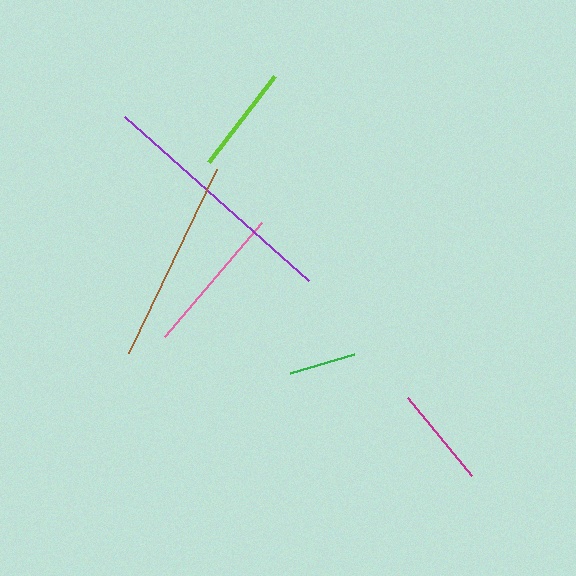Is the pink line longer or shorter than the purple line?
The purple line is longer than the pink line.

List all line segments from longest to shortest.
From longest to shortest: purple, brown, pink, lime, magenta, green.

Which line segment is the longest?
The purple line is the longest at approximately 247 pixels.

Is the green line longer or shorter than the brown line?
The brown line is longer than the green line.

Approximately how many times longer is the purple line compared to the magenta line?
The purple line is approximately 2.5 times the length of the magenta line.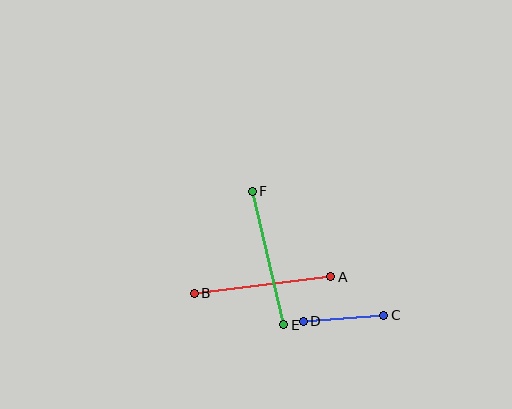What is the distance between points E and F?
The distance is approximately 137 pixels.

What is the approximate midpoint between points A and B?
The midpoint is at approximately (262, 285) pixels.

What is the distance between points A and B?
The distance is approximately 138 pixels.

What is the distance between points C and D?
The distance is approximately 81 pixels.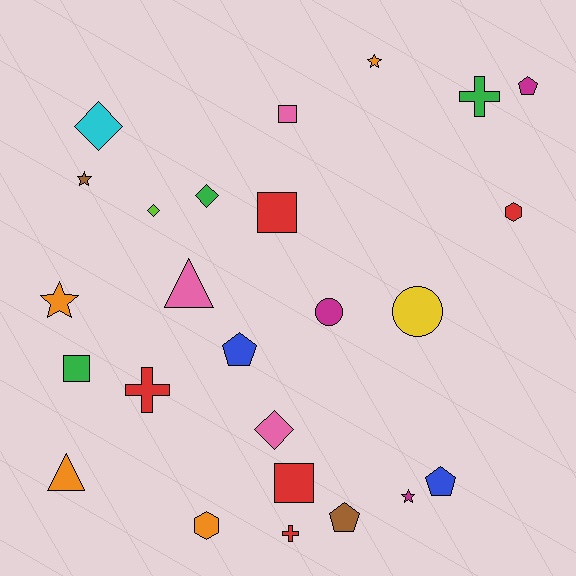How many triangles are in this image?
There are 2 triangles.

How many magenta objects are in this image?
There are 3 magenta objects.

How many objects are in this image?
There are 25 objects.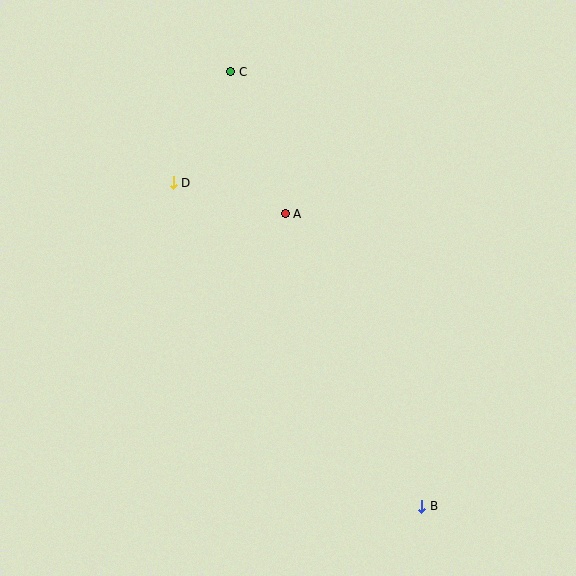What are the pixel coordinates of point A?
Point A is at (285, 214).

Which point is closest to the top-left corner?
Point C is closest to the top-left corner.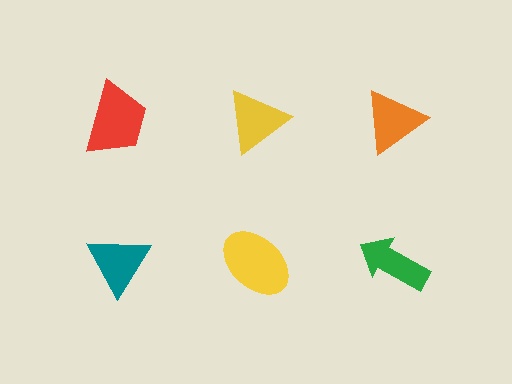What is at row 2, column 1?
A teal triangle.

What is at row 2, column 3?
A green arrow.